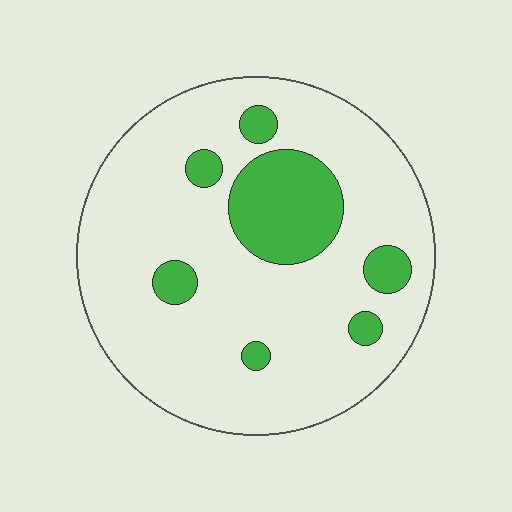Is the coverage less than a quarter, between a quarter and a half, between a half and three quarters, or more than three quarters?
Less than a quarter.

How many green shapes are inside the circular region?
7.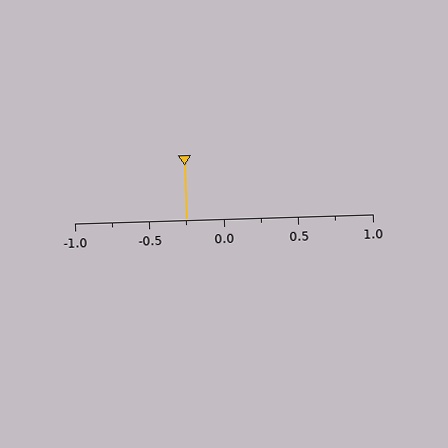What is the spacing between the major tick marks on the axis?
The major ticks are spaced 0.5 apart.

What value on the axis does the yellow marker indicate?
The marker indicates approximately -0.25.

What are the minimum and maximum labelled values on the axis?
The axis runs from -1.0 to 1.0.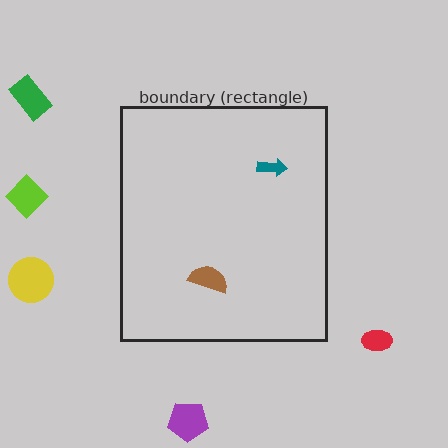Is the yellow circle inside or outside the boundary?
Outside.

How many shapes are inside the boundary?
2 inside, 5 outside.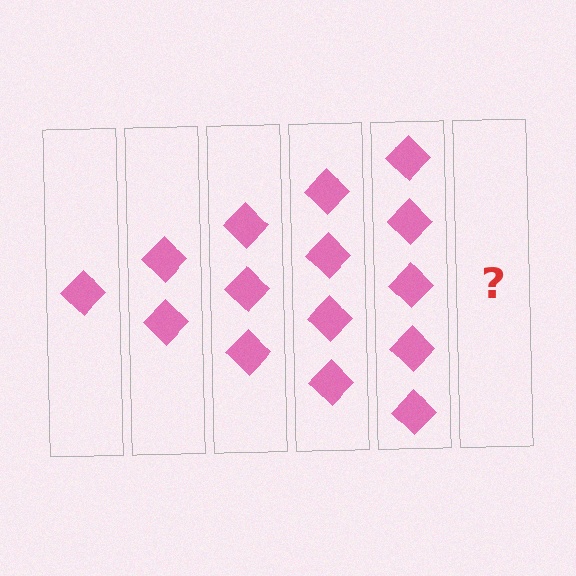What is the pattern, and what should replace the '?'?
The pattern is that each step adds one more diamond. The '?' should be 6 diamonds.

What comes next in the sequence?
The next element should be 6 diamonds.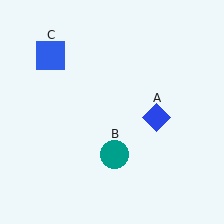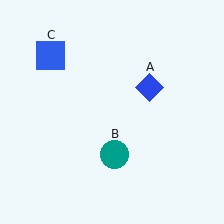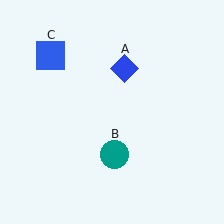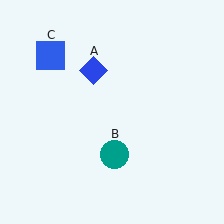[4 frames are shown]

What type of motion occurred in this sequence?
The blue diamond (object A) rotated counterclockwise around the center of the scene.